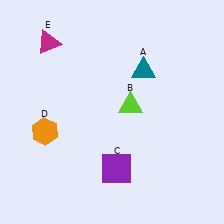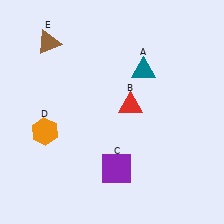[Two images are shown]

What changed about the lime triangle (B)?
In Image 1, B is lime. In Image 2, it changed to red.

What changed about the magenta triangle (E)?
In Image 1, E is magenta. In Image 2, it changed to brown.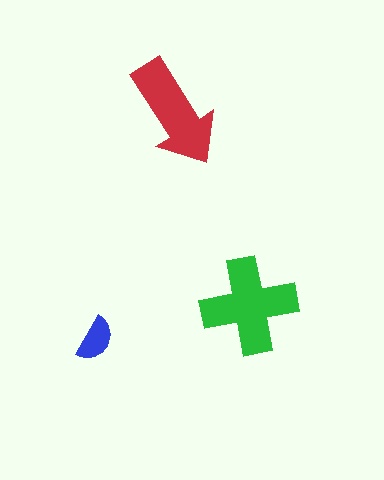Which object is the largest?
The green cross.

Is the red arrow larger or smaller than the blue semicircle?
Larger.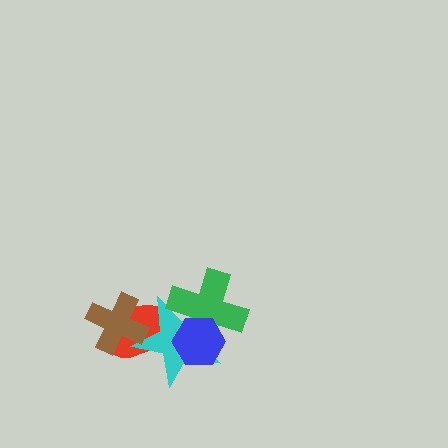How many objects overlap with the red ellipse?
2 objects overlap with the red ellipse.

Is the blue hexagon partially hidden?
No, no other shape covers it.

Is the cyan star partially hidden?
Yes, it is partially covered by another shape.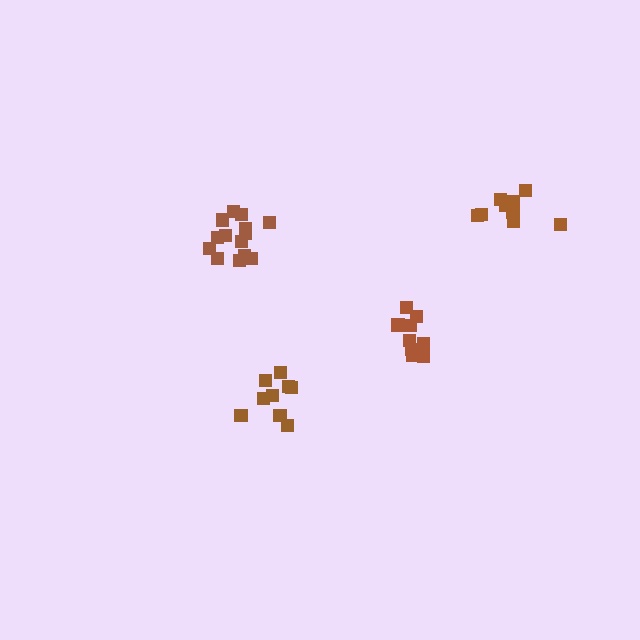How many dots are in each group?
Group 1: 10 dots, Group 2: 10 dots, Group 3: 14 dots, Group 4: 9 dots (43 total).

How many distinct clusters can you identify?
There are 4 distinct clusters.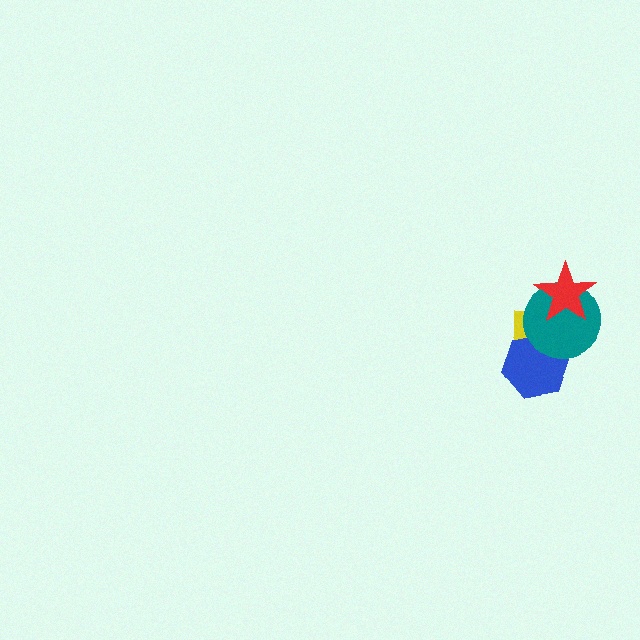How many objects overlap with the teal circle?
3 objects overlap with the teal circle.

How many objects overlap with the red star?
2 objects overlap with the red star.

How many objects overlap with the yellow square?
3 objects overlap with the yellow square.